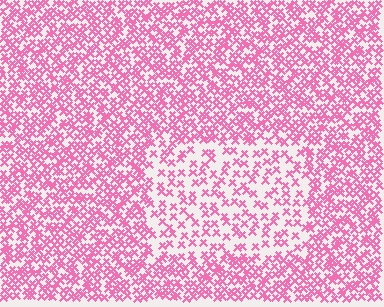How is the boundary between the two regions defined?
The boundary is defined by a change in element density (approximately 2.0x ratio). All elements are the same color, size, and shape.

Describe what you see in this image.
The image contains small pink elements arranged at two different densities. A rectangle-shaped region is visible where the elements are less densely packed than the surrounding area.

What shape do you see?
I see a rectangle.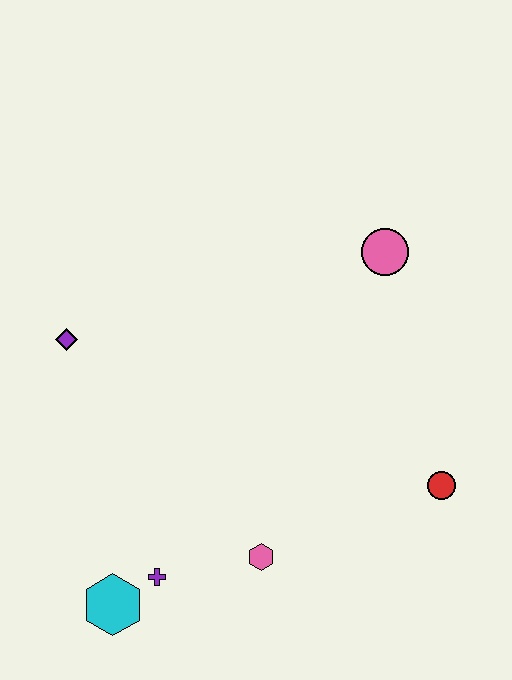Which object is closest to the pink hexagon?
The purple cross is closest to the pink hexagon.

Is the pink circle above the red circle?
Yes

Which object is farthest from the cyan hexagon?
The pink circle is farthest from the cyan hexagon.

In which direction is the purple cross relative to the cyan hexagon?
The purple cross is to the right of the cyan hexagon.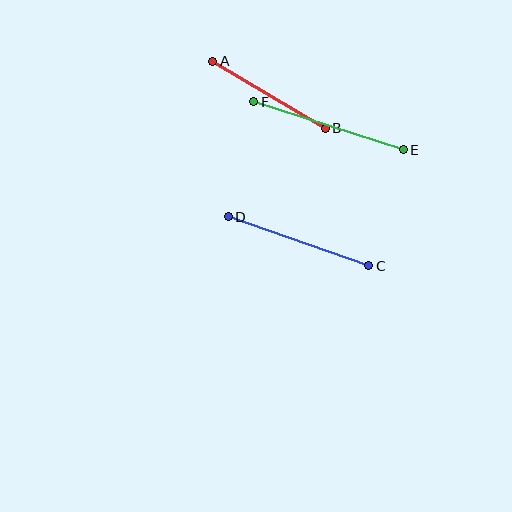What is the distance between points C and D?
The distance is approximately 149 pixels.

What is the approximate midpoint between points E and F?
The midpoint is at approximately (328, 126) pixels.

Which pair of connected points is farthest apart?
Points E and F are farthest apart.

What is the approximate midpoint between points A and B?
The midpoint is at approximately (269, 95) pixels.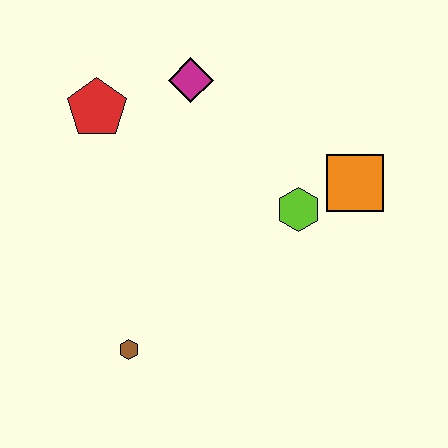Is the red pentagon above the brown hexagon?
Yes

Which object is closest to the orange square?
The lime hexagon is closest to the orange square.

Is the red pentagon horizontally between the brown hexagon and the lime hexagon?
No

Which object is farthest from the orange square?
The brown hexagon is farthest from the orange square.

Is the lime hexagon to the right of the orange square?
No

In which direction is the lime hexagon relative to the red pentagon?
The lime hexagon is to the right of the red pentagon.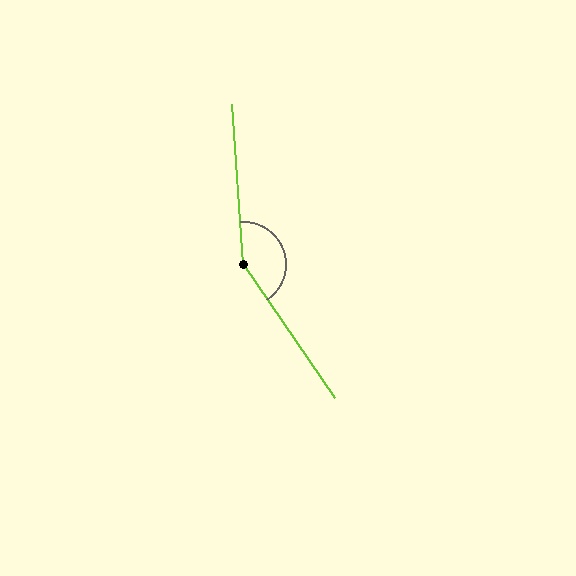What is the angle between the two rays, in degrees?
Approximately 150 degrees.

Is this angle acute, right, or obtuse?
It is obtuse.